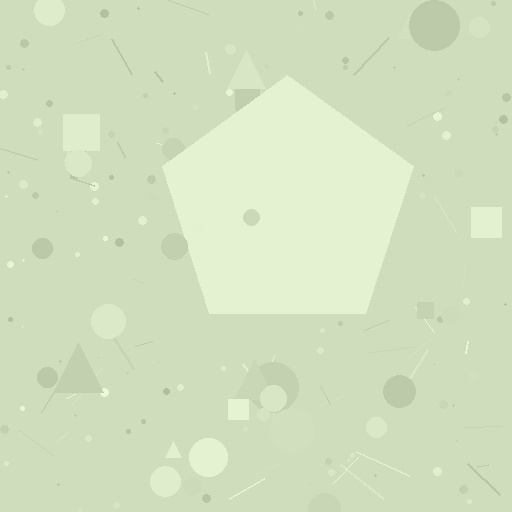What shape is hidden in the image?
A pentagon is hidden in the image.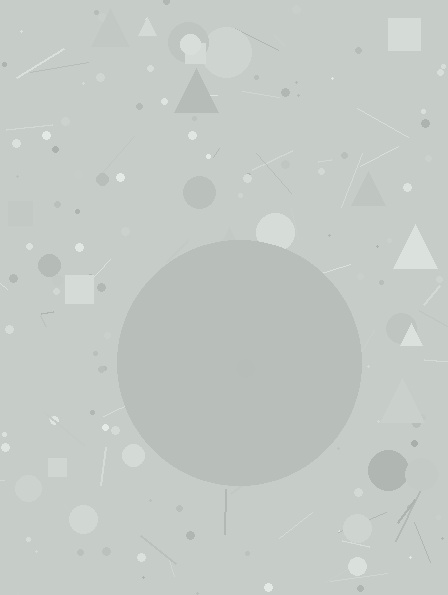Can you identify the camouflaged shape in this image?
The camouflaged shape is a circle.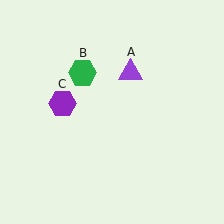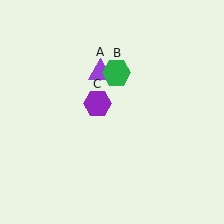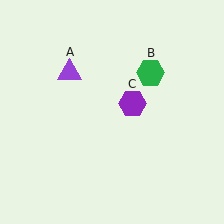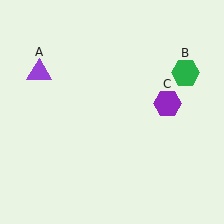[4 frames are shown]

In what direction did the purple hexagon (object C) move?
The purple hexagon (object C) moved right.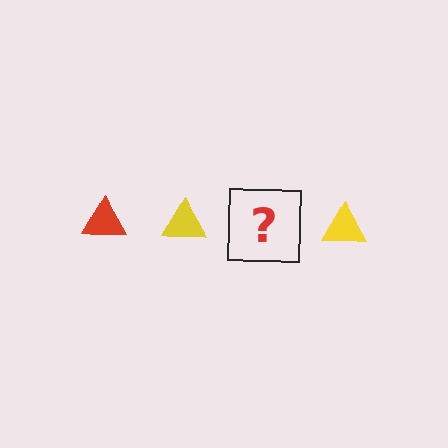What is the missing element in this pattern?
The missing element is a red triangle.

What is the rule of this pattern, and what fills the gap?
The rule is that the pattern cycles through red, yellow triangles. The gap should be filled with a red triangle.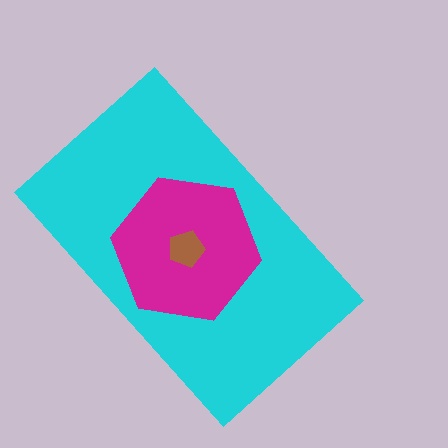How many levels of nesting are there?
3.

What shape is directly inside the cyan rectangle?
The magenta hexagon.